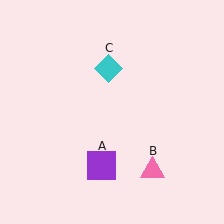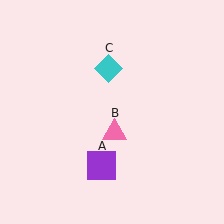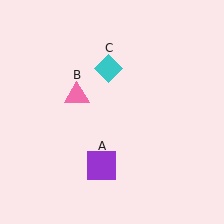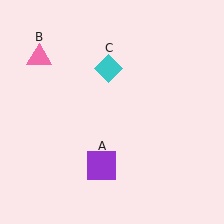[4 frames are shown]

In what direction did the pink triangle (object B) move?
The pink triangle (object B) moved up and to the left.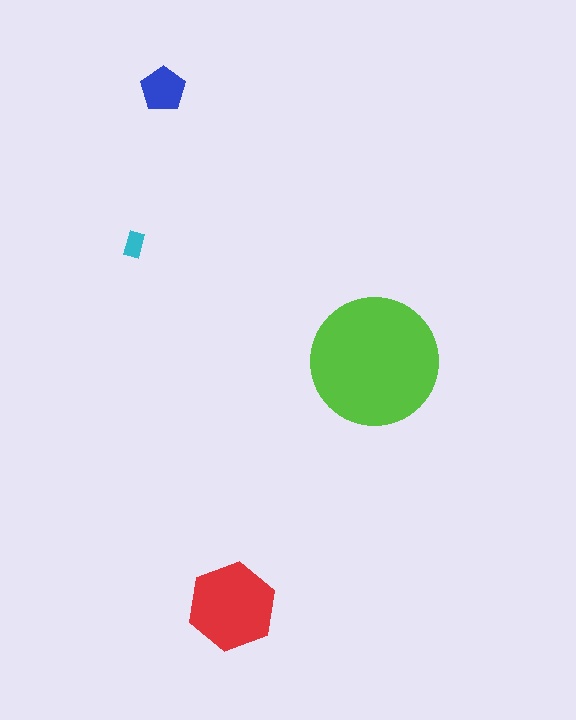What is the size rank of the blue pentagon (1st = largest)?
3rd.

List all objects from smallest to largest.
The cyan rectangle, the blue pentagon, the red hexagon, the lime circle.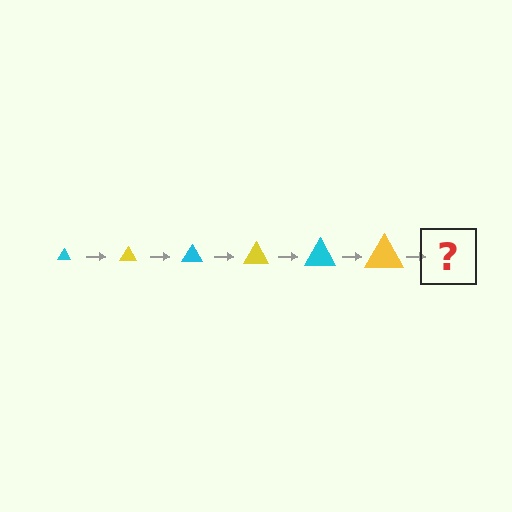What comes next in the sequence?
The next element should be a cyan triangle, larger than the previous one.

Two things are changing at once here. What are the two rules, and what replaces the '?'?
The two rules are that the triangle grows larger each step and the color cycles through cyan and yellow. The '?' should be a cyan triangle, larger than the previous one.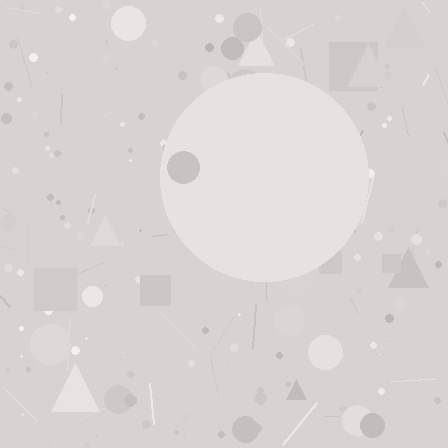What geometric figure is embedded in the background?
A circle is embedded in the background.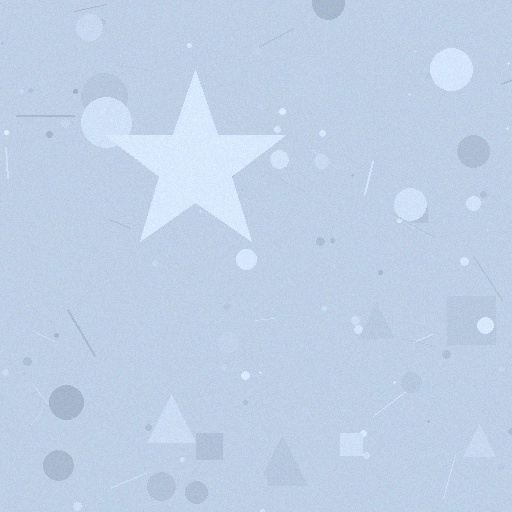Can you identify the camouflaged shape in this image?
The camouflaged shape is a star.